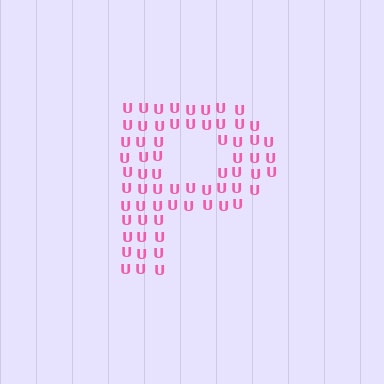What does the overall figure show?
The overall figure shows the letter P.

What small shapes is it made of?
It is made of small letter U's.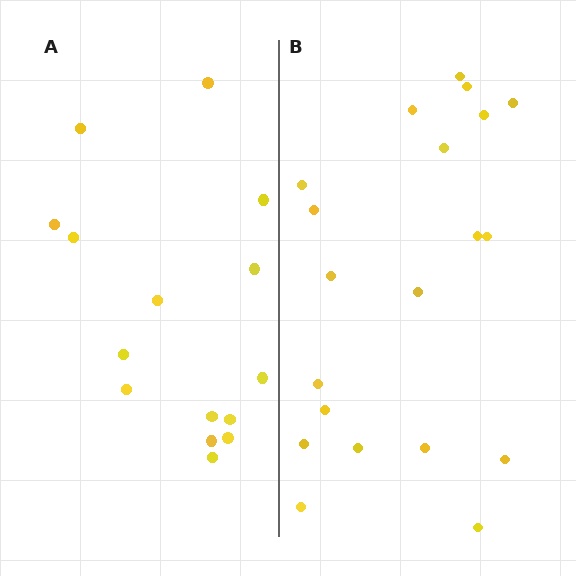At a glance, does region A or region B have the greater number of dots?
Region B (the right region) has more dots.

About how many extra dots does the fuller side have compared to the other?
Region B has about 5 more dots than region A.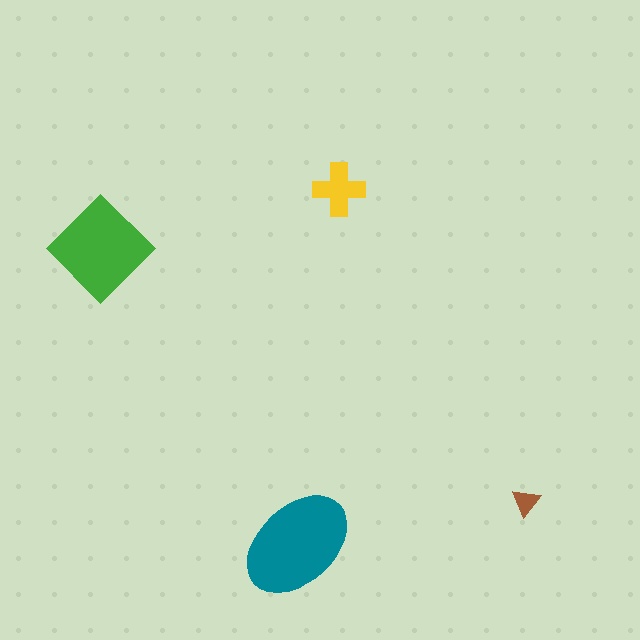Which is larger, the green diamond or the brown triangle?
The green diamond.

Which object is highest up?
The yellow cross is topmost.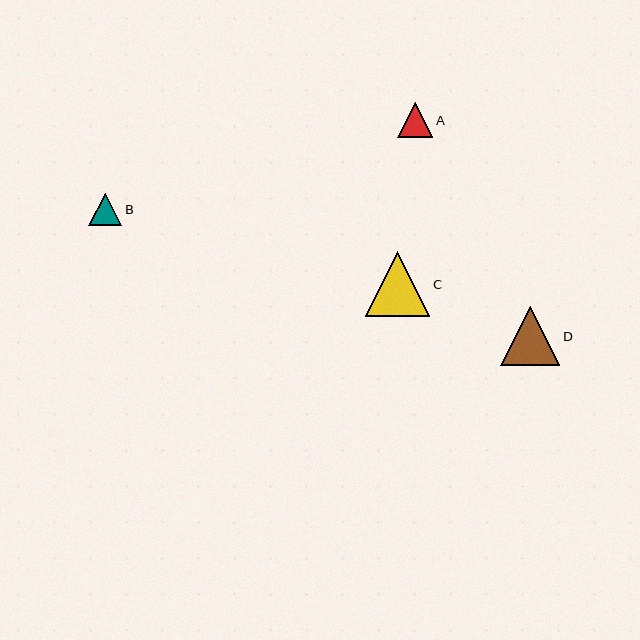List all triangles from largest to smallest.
From largest to smallest: C, D, A, B.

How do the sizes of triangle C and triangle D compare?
Triangle C and triangle D are approximately the same size.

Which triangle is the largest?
Triangle C is the largest with a size of approximately 65 pixels.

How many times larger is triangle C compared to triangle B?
Triangle C is approximately 2.0 times the size of triangle B.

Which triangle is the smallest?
Triangle B is the smallest with a size of approximately 33 pixels.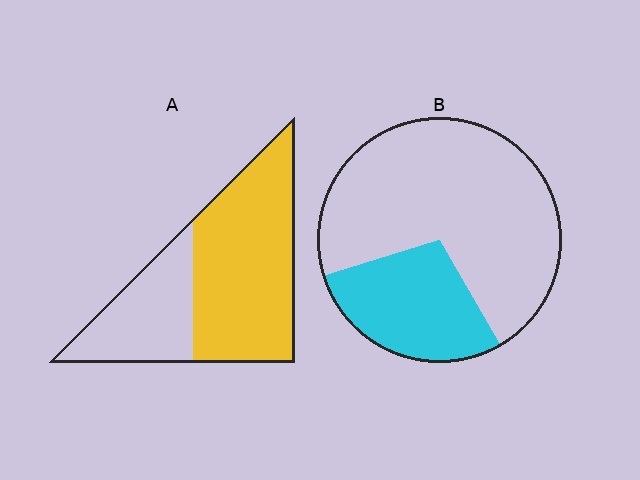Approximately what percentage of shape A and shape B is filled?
A is approximately 65% and B is approximately 30%.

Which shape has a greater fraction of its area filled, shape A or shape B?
Shape A.